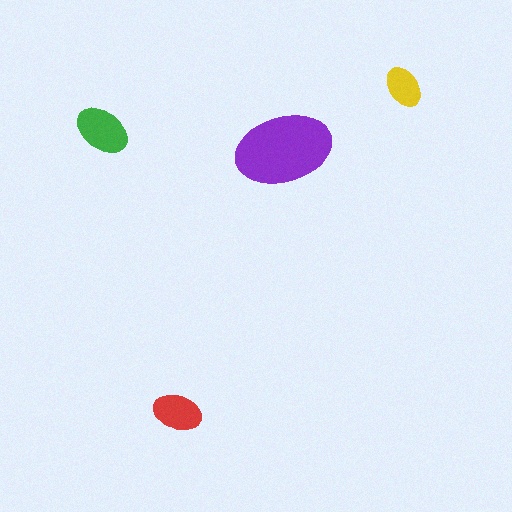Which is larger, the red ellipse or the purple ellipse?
The purple one.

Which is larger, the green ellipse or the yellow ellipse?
The green one.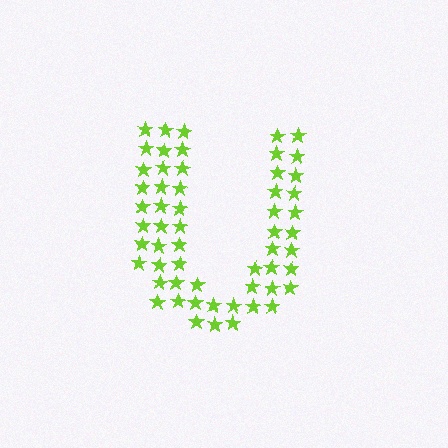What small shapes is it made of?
It is made of small stars.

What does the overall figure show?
The overall figure shows the letter U.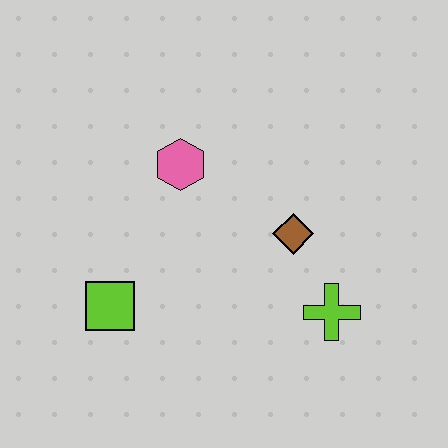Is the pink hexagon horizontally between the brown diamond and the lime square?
Yes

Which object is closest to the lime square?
The pink hexagon is closest to the lime square.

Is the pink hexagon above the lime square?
Yes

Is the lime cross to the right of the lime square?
Yes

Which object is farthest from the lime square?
The lime cross is farthest from the lime square.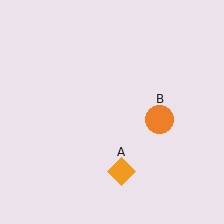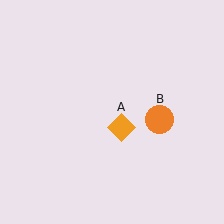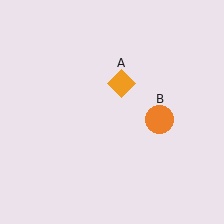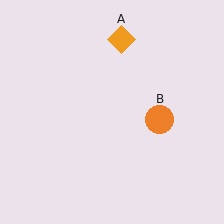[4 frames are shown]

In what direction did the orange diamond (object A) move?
The orange diamond (object A) moved up.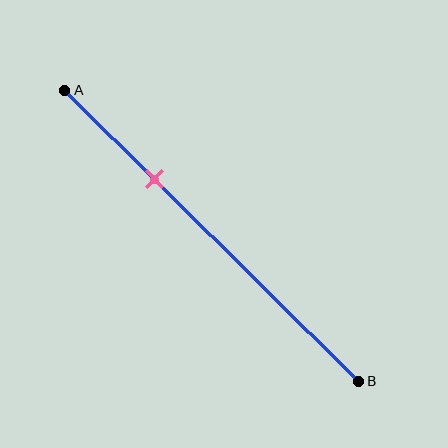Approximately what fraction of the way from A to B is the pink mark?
The pink mark is approximately 30% of the way from A to B.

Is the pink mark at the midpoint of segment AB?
No, the mark is at about 30% from A, not at the 50% midpoint.